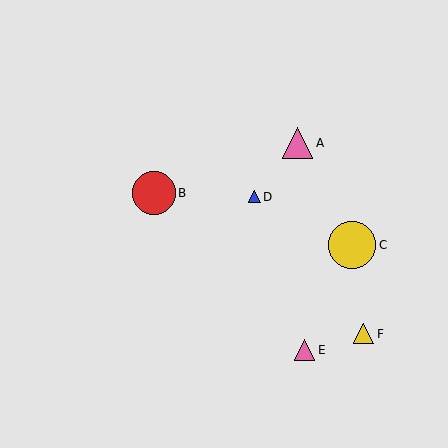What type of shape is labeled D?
Shape D is a blue triangle.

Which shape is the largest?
The yellow circle (labeled C) is the largest.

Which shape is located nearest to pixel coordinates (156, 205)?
The red circle (labeled B) at (154, 193) is nearest to that location.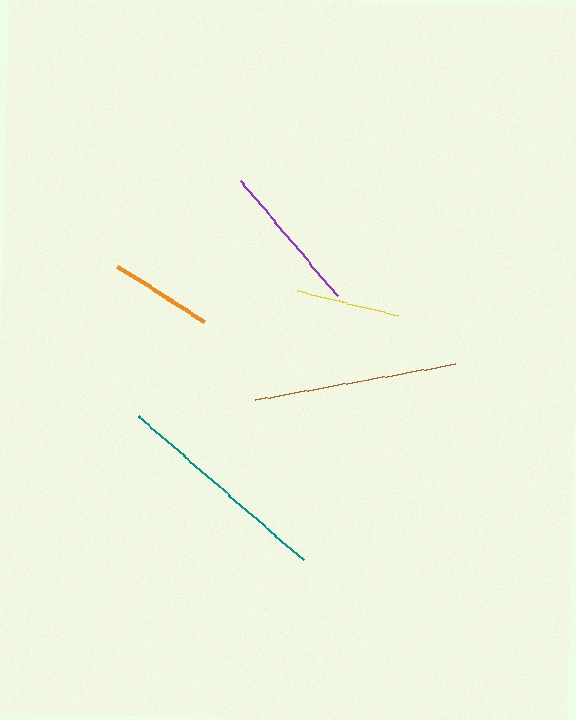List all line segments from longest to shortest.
From longest to shortest: teal, brown, purple, yellow, orange.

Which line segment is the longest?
The teal line is the longest at approximately 220 pixels.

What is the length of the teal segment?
The teal segment is approximately 220 pixels long.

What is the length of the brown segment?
The brown segment is approximately 202 pixels long.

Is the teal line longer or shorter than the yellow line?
The teal line is longer than the yellow line.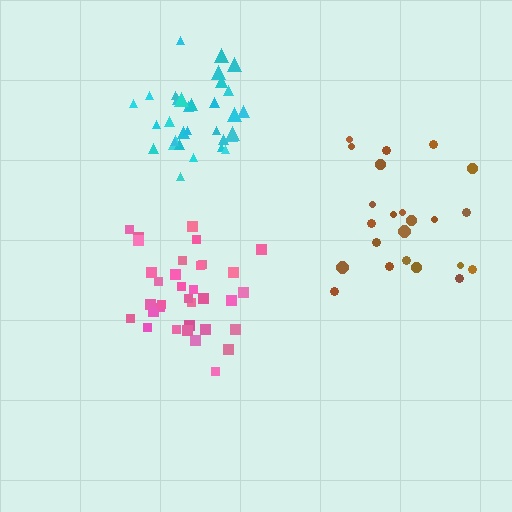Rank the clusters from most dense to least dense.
cyan, pink, brown.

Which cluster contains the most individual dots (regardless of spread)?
Pink (34).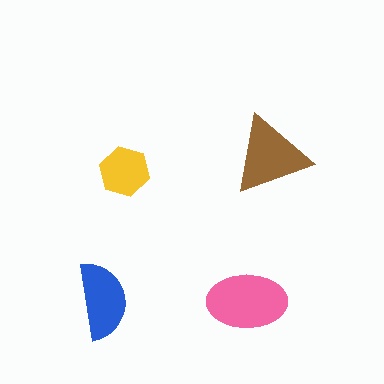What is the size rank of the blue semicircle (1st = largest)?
3rd.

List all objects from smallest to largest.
The yellow hexagon, the blue semicircle, the brown triangle, the pink ellipse.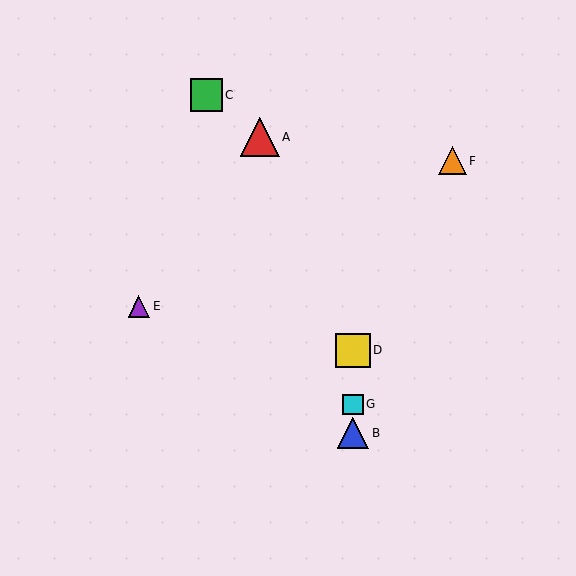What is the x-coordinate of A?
Object A is at x≈260.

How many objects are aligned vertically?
3 objects (B, D, G) are aligned vertically.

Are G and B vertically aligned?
Yes, both are at x≈353.